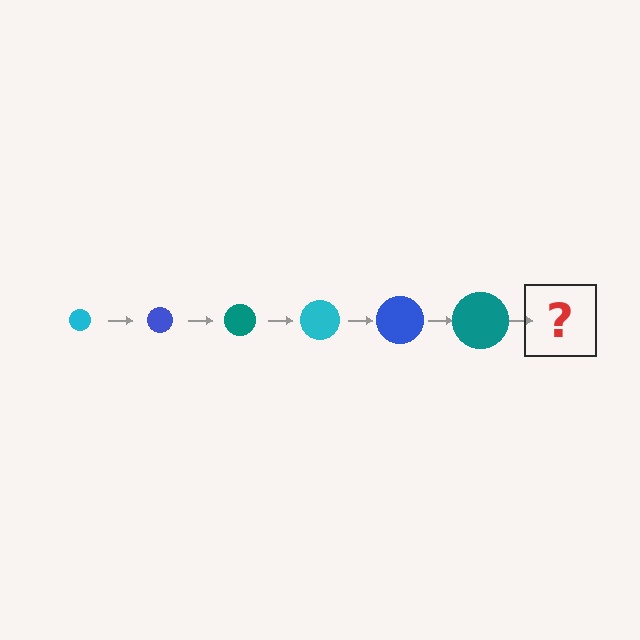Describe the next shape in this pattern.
It should be a cyan circle, larger than the previous one.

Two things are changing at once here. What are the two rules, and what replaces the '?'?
The two rules are that the circle grows larger each step and the color cycles through cyan, blue, and teal. The '?' should be a cyan circle, larger than the previous one.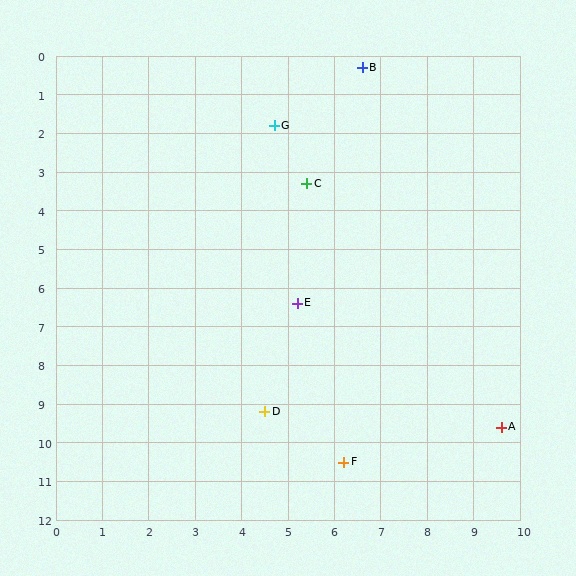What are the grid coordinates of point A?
Point A is at approximately (9.6, 9.6).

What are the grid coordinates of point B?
Point B is at approximately (6.6, 0.3).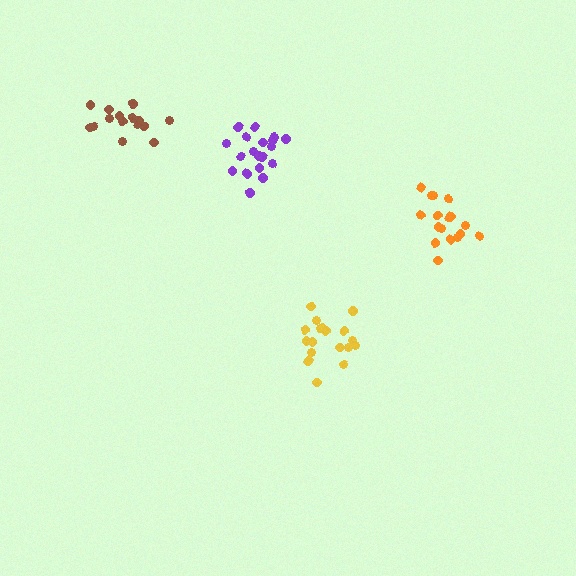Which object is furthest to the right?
The orange cluster is rightmost.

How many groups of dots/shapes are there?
There are 4 groups.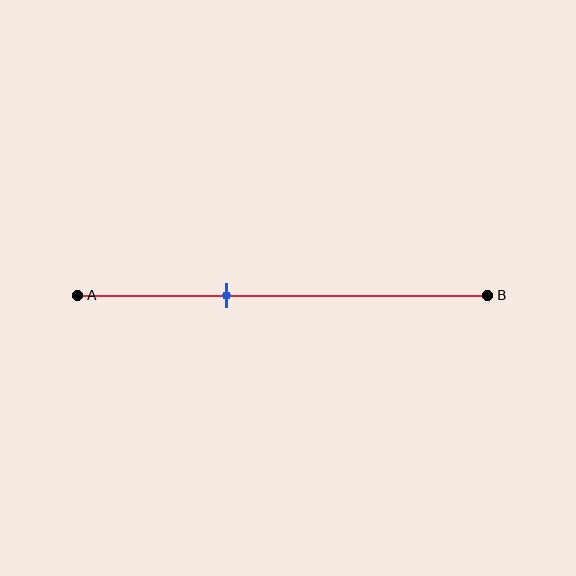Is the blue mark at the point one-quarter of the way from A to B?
No, the mark is at about 35% from A, not at the 25% one-quarter point.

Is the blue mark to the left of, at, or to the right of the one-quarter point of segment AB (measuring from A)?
The blue mark is to the right of the one-quarter point of segment AB.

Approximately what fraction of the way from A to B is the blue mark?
The blue mark is approximately 35% of the way from A to B.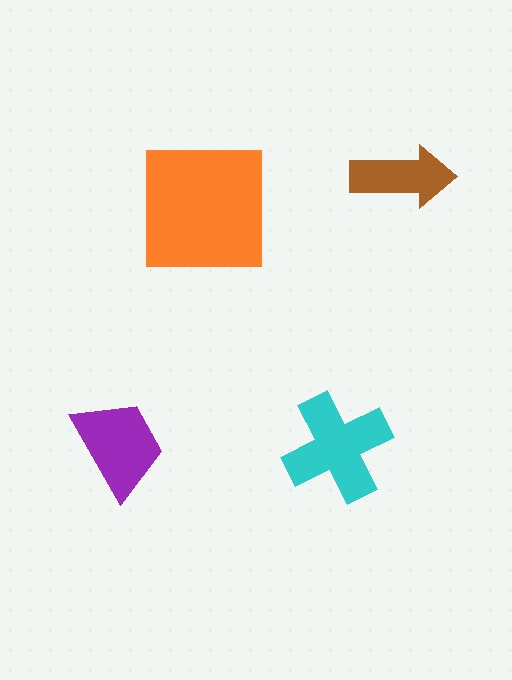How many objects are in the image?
There are 4 objects in the image.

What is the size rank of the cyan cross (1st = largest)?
2nd.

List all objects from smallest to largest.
The brown arrow, the purple trapezoid, the cyan cross, the orange square.